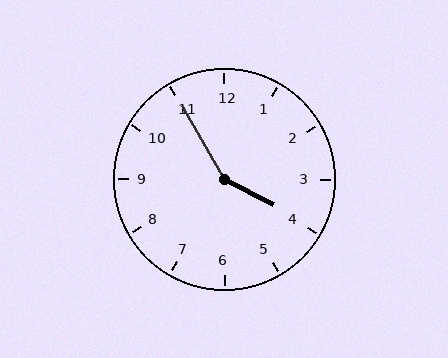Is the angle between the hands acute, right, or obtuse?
It is obtuse.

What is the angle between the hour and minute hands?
Approximately 148 degrees.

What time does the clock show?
3:55.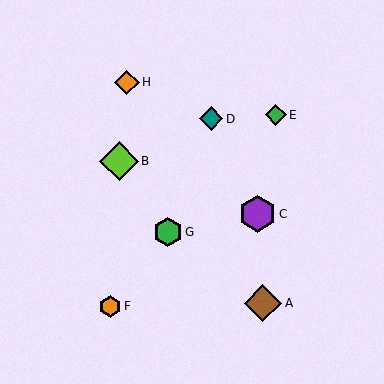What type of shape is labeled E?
Shape E is a green diamond.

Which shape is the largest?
The lime diamond (labeled B) is the largest.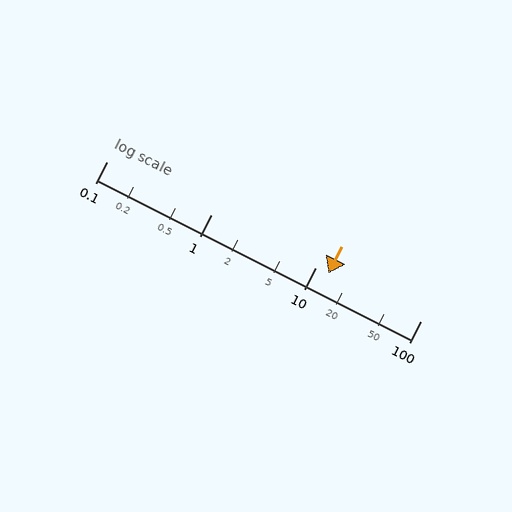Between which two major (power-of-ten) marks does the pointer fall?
The pointer is between 10 and 100.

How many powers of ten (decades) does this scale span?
The scale spans 3 decades, from 0.1 to 100.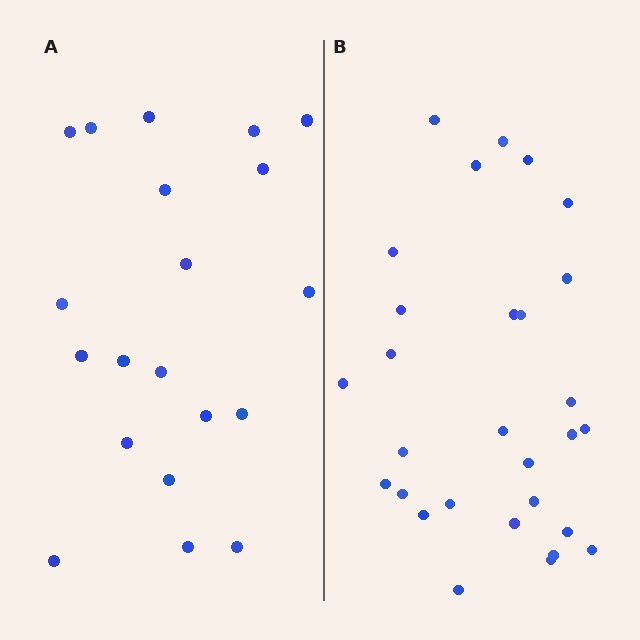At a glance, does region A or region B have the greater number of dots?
Region B (the right region) has more dots.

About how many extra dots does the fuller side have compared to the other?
Region B has roughly 8 or so more dots than region A.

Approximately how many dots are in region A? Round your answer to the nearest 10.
About 20 dots.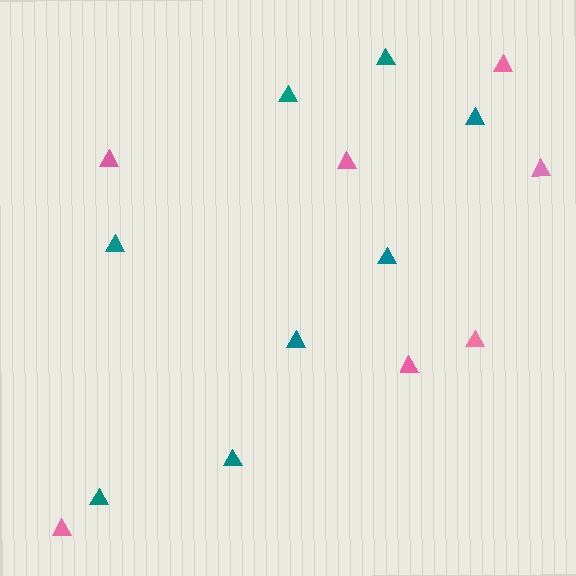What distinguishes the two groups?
There are 2 groups: one group of pink triangles (7) and one group of teal triangles (8).